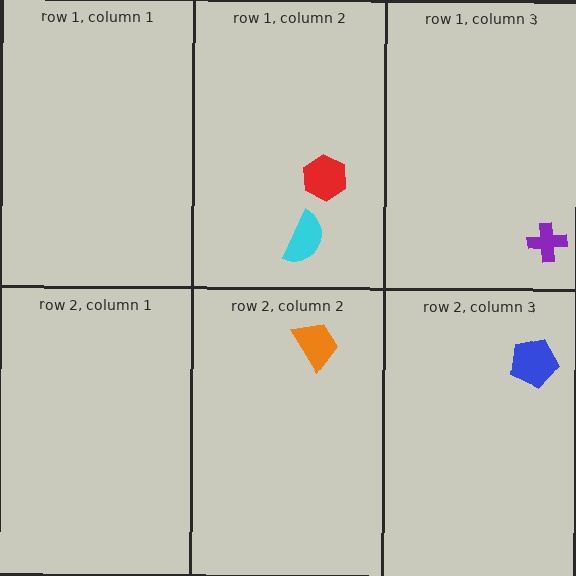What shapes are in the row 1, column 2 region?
The cyan semicircle, the red hexagon.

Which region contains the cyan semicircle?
The row 1, column 2 region.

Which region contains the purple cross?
The row 1, column 3 region.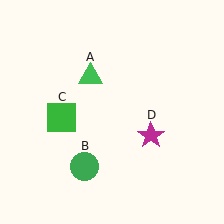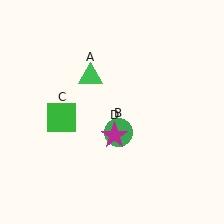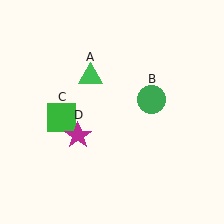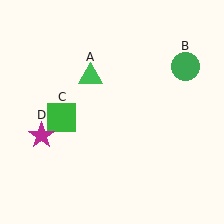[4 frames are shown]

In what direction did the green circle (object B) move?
The green circle (object B) moved up and to the right.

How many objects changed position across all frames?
2 objects changed position: green circle (object B), magenta star (object D).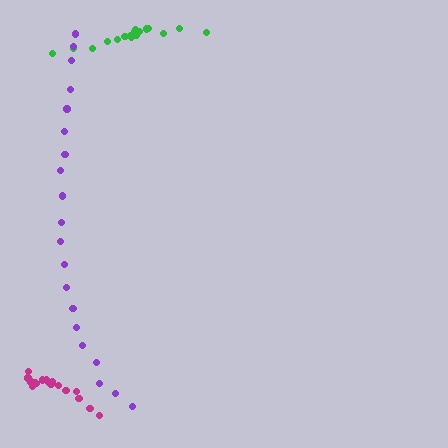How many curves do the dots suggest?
There are 3 distinct paths.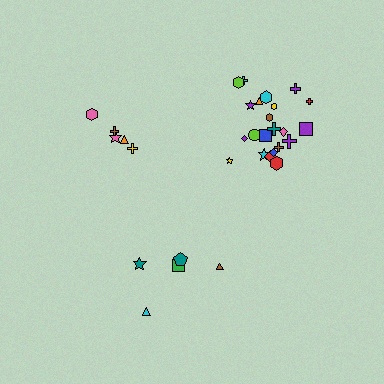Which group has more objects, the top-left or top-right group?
The top-right group.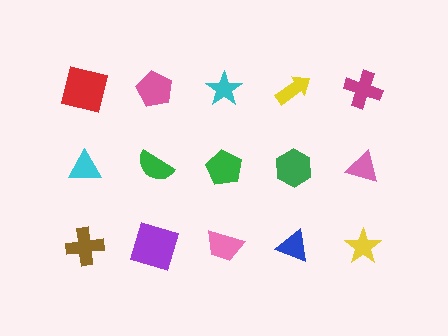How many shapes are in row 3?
5 shapes.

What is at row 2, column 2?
A green semicircle.